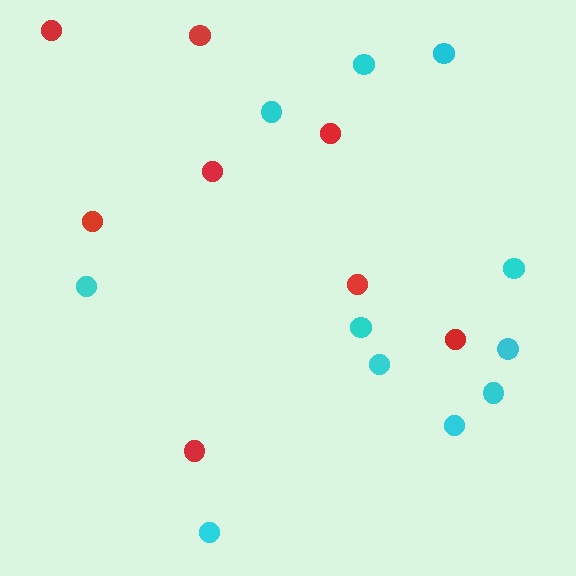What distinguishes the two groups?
There are 2 groups: one group of cyan circles (11) and one group of red circles (8).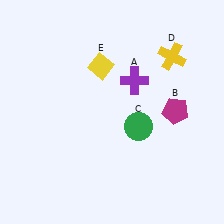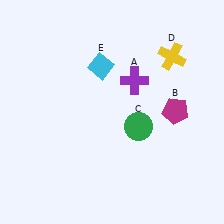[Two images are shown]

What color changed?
The diamond (E) changed from yellow in Image 1 to cyan in Image 2.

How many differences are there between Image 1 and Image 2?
There is 1 difference between the two images.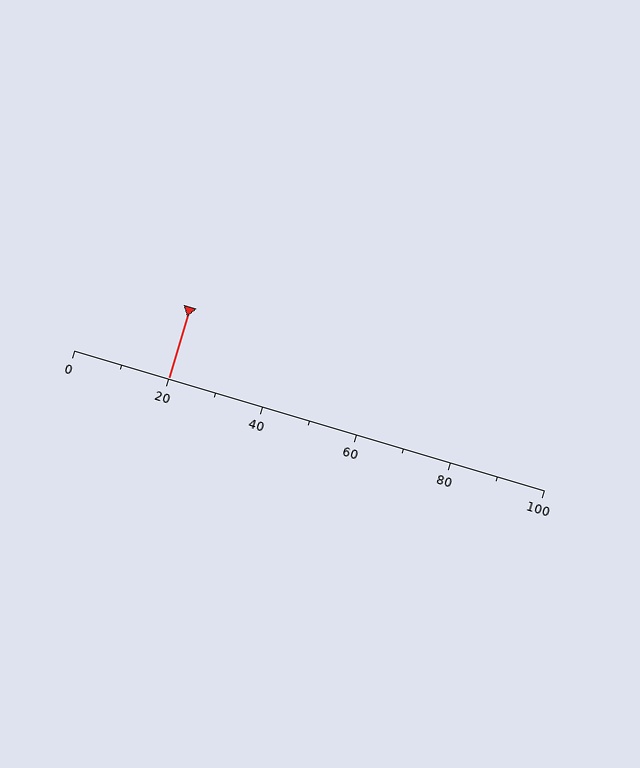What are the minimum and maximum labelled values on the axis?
The axis runs from 0 to 100.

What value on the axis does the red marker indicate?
The marker indicates approximately 20.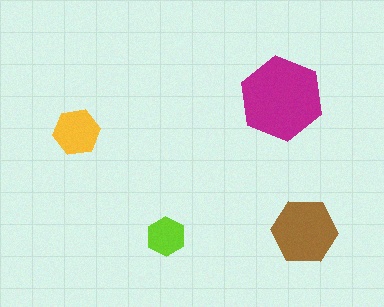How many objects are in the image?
There are 4 objects in the image.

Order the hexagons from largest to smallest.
the magenta one, the brown one, the yellow one, the lime one.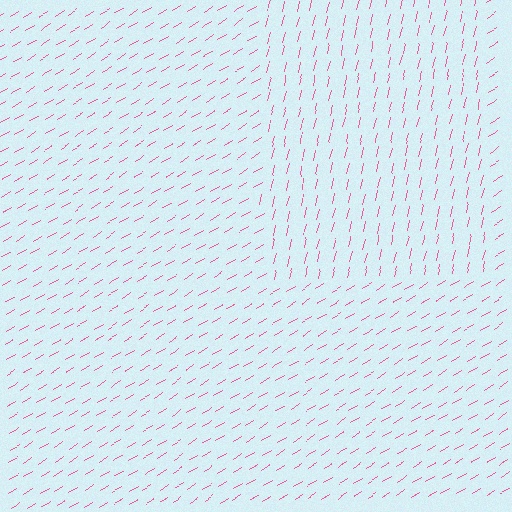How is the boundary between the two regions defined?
The boundary is defined purely by a change in line orientation (approximately 45 degrees difference). All lines are the same color and thickness.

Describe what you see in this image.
The image is filled with small pink line segments. A rectangle region in the image has lines oriented differently from the surrounding lines, creating a visible texture boundary.